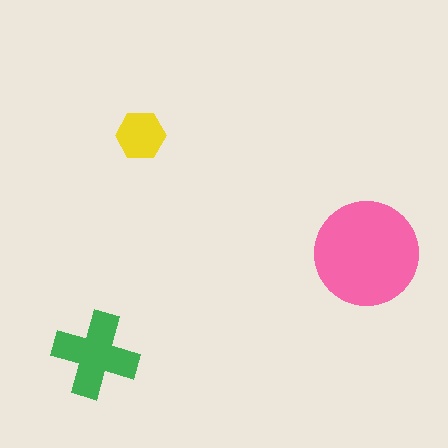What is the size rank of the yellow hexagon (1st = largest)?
3rd.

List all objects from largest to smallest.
The pink circle, the green cross, the yellow hexagon.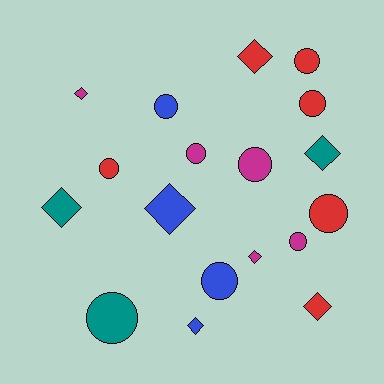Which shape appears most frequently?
Circle, with 10 objects.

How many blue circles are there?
There are 2 blue circles.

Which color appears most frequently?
Red, with 6 objects.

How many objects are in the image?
There are 18 objects.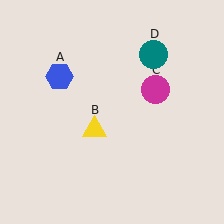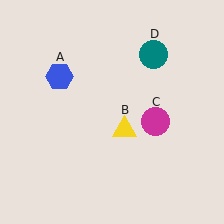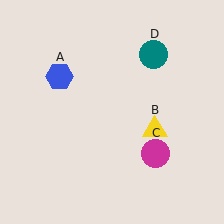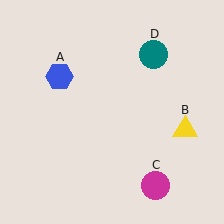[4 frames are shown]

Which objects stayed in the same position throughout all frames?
Blue hexagon (object A) and teal circle (object D) remained stationary.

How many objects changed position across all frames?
2 objects changed position: yellow triangle (object B), magenta circle (object C).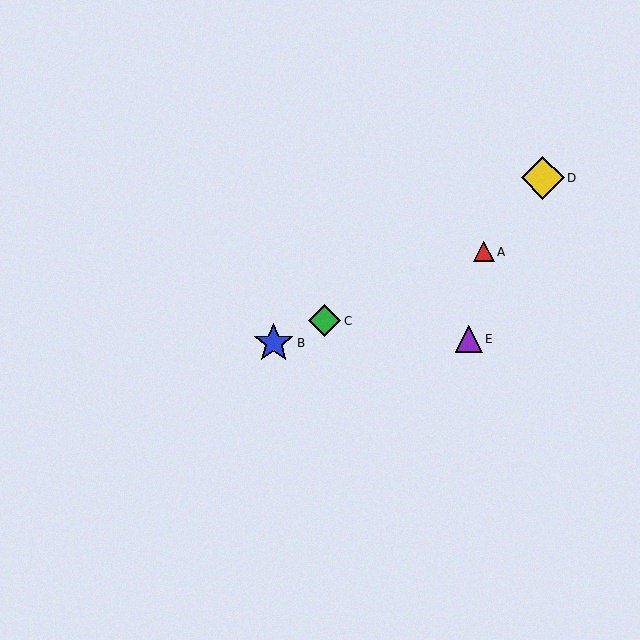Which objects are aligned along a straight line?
Objects A, B, C are aligned along a straight line.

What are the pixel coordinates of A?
Object A is at (484, 252).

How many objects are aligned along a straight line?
3 objects (A, B, C) are aligned along a straight line.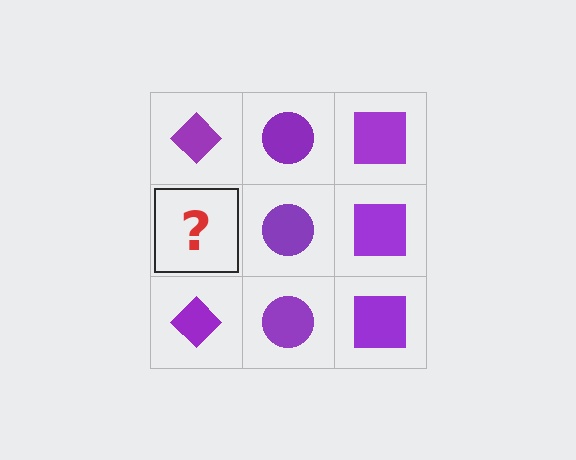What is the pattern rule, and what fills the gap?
The rule is that each column has a consistent shape. The gap should be filled with a purple diamond.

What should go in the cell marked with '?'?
The missing cell should contain a purple diamond.